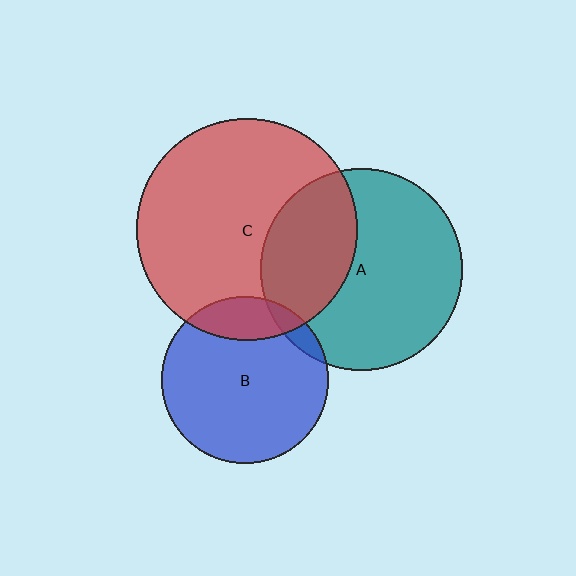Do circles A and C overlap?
Yes.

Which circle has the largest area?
Circle C (red).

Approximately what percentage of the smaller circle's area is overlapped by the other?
Approximately 35%.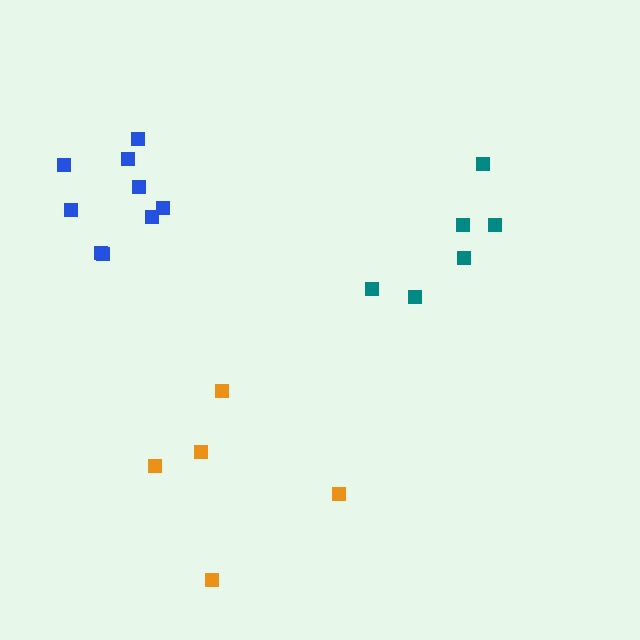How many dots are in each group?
Group 1: 5 dots, Group 2: 9 dots, Group 3: 6 dots (20 total).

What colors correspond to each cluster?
The clusters are colored: orange, blue, teal.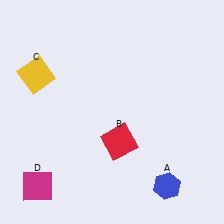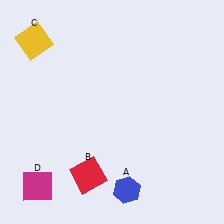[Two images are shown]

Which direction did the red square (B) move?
The red square (B) moved down.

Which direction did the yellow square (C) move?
The yellow square (C) moved up.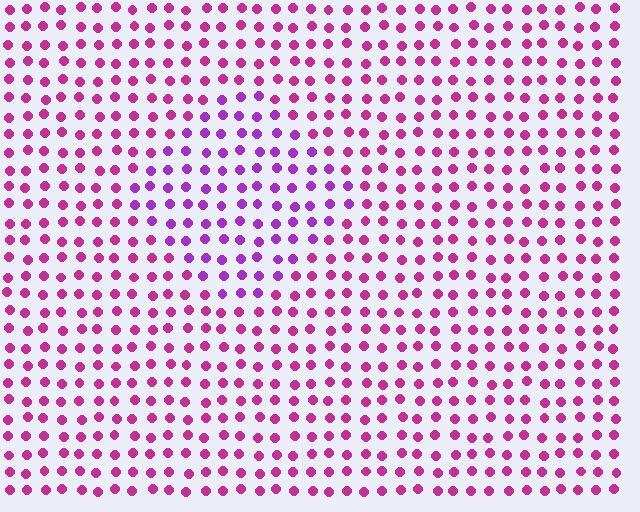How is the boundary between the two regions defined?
The boundary is defined purely by a slight shift in hue (about 32 degrees). Spacing, size, and orientation are identical on both sides.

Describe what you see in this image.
The image is filled with small magenta elements in a uniform arrangement. A diamond-shaped region is visible where the elements are tinted to a slightly different hue, forming a subtle color boundary.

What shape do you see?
I see a diamond.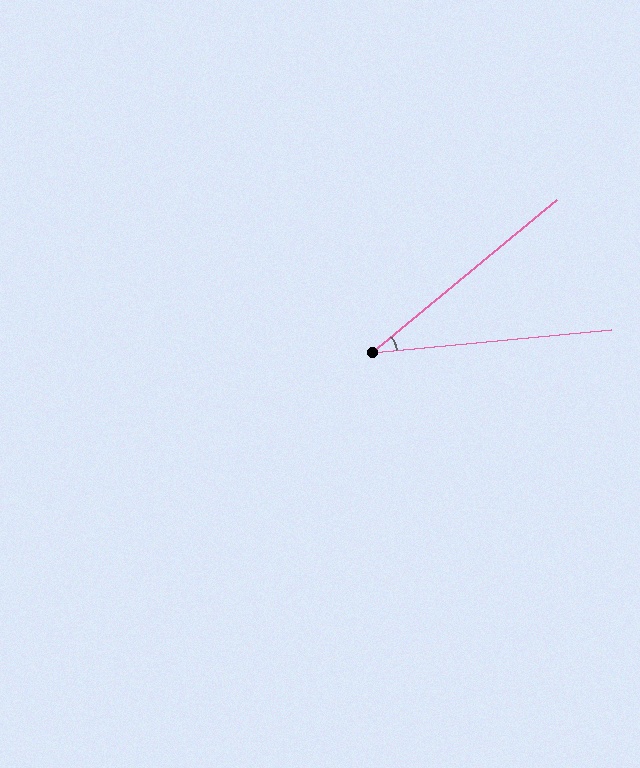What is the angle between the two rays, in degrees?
Approximately 34 degrees.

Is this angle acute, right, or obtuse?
It is acute.